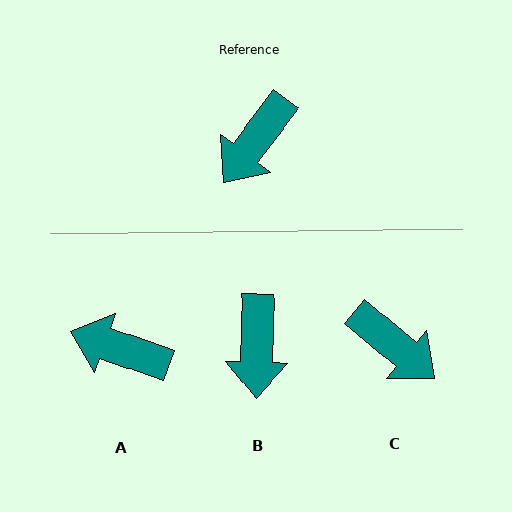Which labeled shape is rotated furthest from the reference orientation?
C, about 87 degrees away.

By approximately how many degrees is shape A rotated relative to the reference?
Approximately 72 degrees clockwise.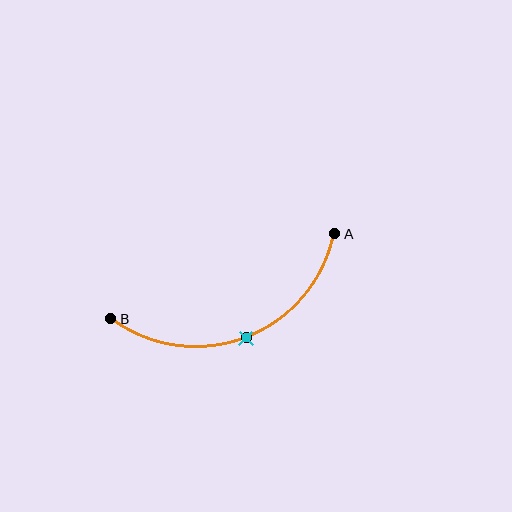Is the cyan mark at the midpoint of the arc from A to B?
Yes. The cyan mark lies on the arc at equal arc-length from both A and B — it is the arc midpoint.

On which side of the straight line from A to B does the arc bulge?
The arc bulges below the straight line connecting A and B.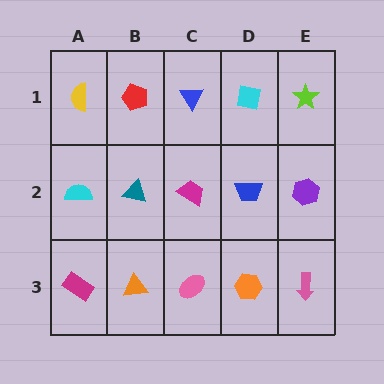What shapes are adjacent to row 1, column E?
A purple hexagon (row 2, column E), a cyan square (row 1, column D).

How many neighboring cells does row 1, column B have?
3.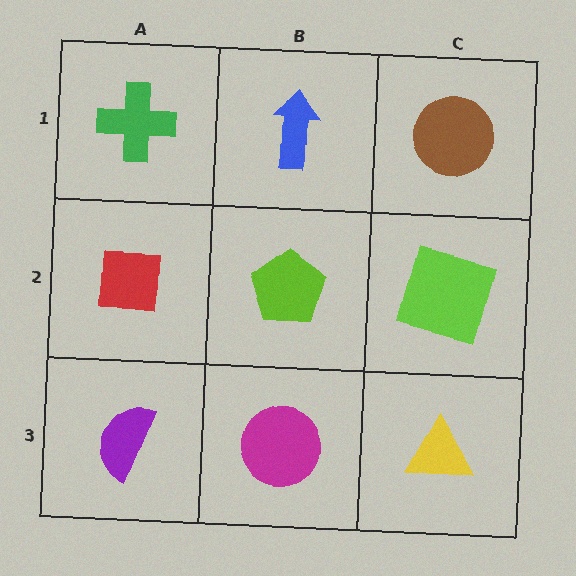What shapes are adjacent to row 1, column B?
A lime pentagon (row 2, column B), a green cross (row 1, column A), a brown circle (row 1, column C).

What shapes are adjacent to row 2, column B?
A blue arrow (row 1, column B), a magenta circle (row 3, column B), a red square (row 2, column A), a lime square (row 2, column C).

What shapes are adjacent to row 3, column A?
A red square (row 2, column A), a magenta circle (row 3, column B).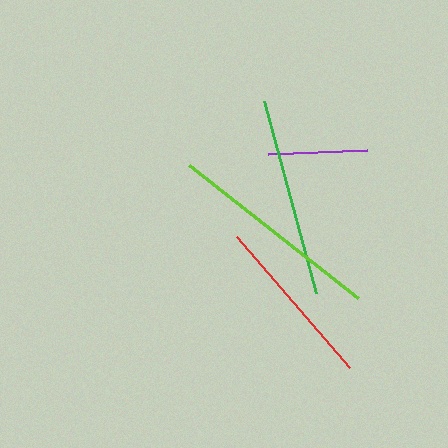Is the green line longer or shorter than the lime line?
The lime line is longer than the green line.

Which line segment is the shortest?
The purple line is the shortest at approximately 100 pixels.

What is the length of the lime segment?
The lime segment is approximately 215 pixels long.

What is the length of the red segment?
The red segment is approximately 173 pixels long.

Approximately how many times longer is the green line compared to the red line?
The green line is approximately 1.1 times the length of the red line.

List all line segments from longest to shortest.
From longest to shortest: lime, green, red, purple.